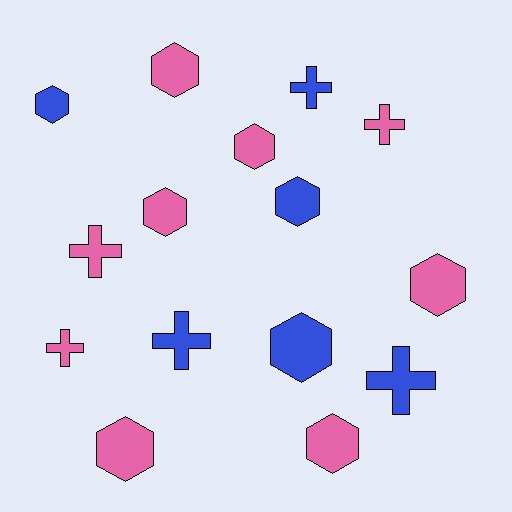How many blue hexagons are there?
There are 3 blue hexagons.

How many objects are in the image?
There are 15 objects.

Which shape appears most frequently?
Hexagon, with 9 objects.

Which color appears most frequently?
Pink, with 9 objects.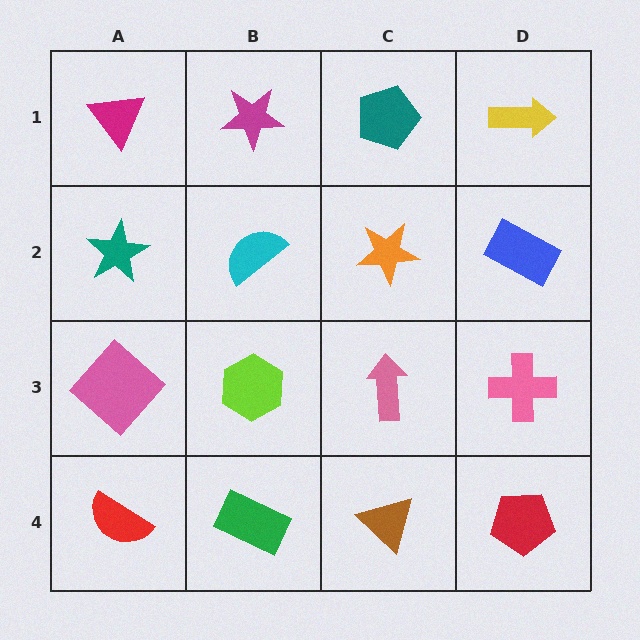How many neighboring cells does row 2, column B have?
4.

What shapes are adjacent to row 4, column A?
A pink diamond (row 3, column A), a green rectangle (row 4, column B).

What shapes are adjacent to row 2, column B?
A magenta star (row 1, column B), a lime hexagon (row 3, column B), a teal star (row 2, column A), an orange star (row 2, column C).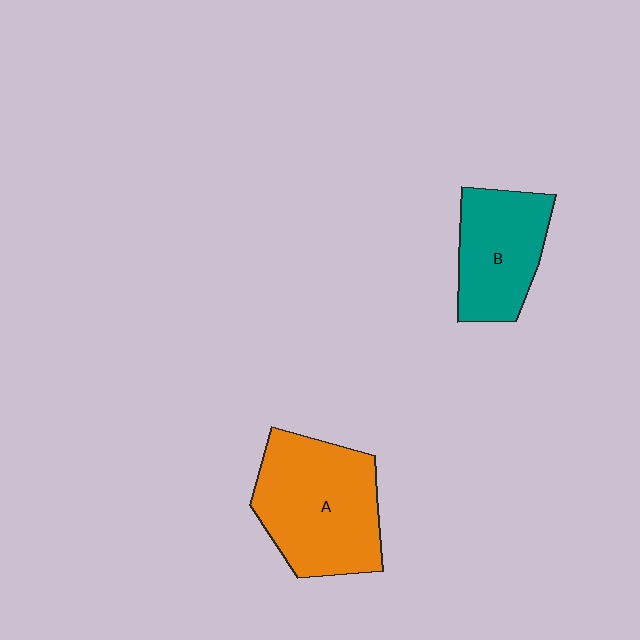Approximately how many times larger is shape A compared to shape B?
Approximately 1.4 times.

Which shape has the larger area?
Shape A (orange).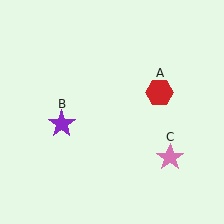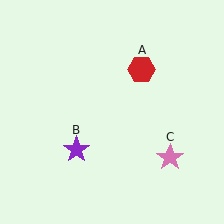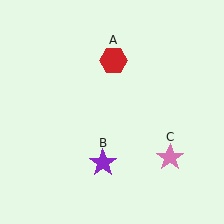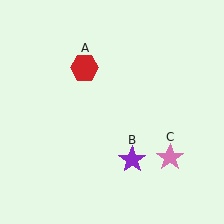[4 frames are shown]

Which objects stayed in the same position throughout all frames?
Pink star (object C) remained stationary.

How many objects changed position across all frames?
2 objects changed position: red hexagon (object A), purple star (object B).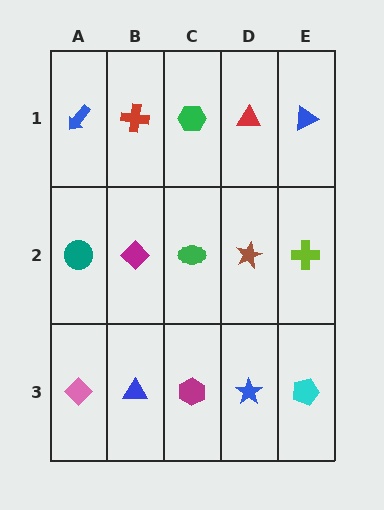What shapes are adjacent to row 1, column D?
A brown star (row 2, column D), a green hexagon (row 1, column C), a blue triangle (row 1, column E).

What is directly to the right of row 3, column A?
A blue triangle.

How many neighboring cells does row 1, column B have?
3.